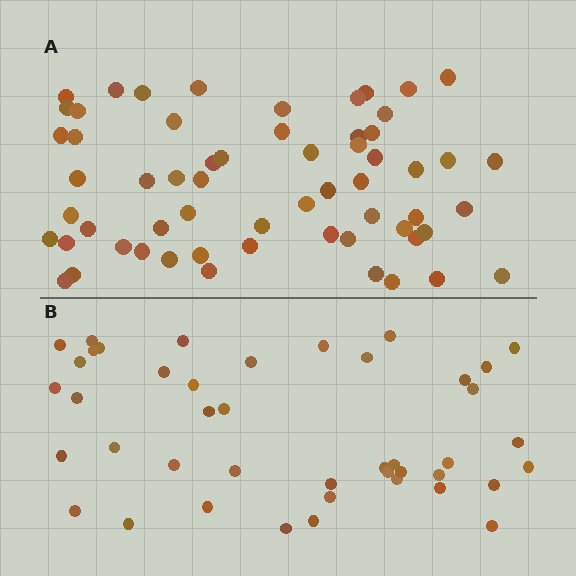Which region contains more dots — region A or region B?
Region A (the top region) has more dots.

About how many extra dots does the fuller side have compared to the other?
Region A has approximately 15 more dots than region B.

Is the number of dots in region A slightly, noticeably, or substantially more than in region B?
Region A has noticeably more, but not dramatically so. The ratio is roughly 1.4 to 1.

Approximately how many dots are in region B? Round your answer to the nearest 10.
About 40 dots. (The exact count is 43, which rounds to 40.)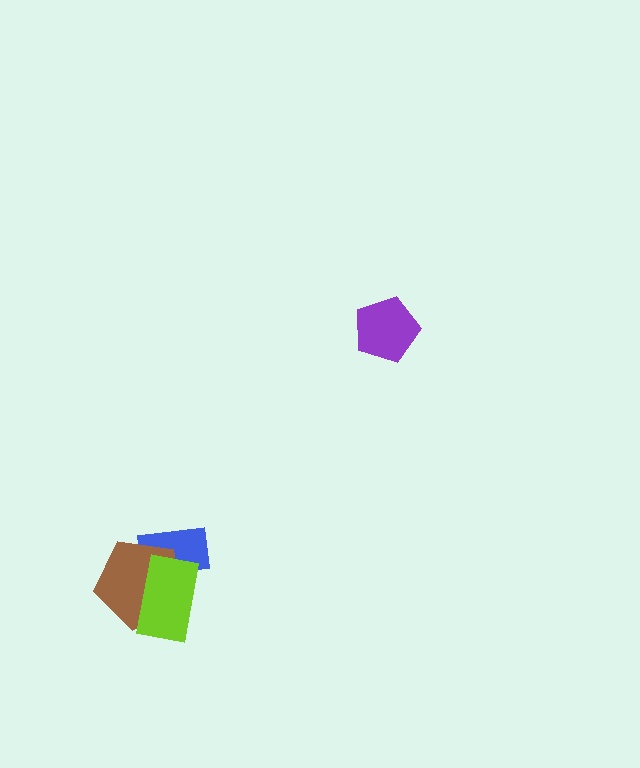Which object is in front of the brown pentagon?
The lime rectangle is in front of the brown pentagon.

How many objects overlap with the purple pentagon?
0 objects overlap with the purple pentagon.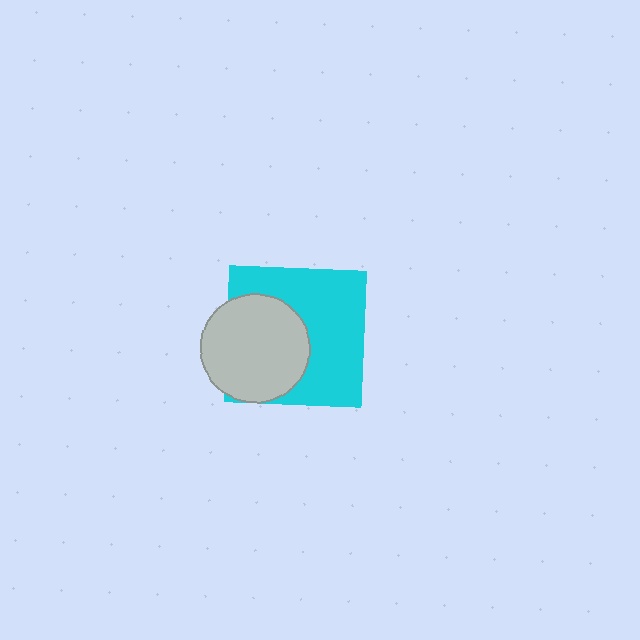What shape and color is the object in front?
The object in front is a light gray circle.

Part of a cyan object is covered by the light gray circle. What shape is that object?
It is a square.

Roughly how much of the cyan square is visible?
About half of it is visible (roughly 58%).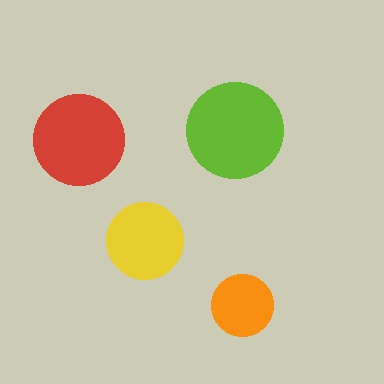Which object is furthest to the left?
The red circle is leftmost.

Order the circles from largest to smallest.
the lime one, the red one, the yellow one, the orange one.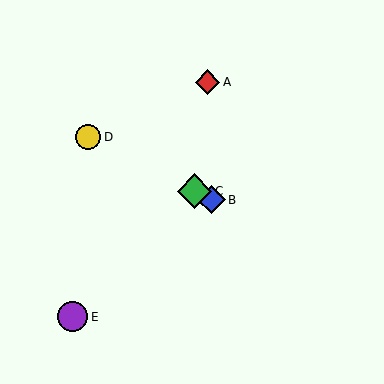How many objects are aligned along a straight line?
3 objects (B, C, D) are aligned along a straight line.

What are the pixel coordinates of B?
Object B is at (211, 200).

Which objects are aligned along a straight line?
Objects B, C, D are aligned along a straight line.